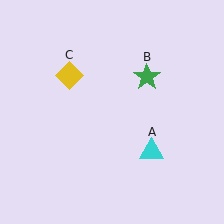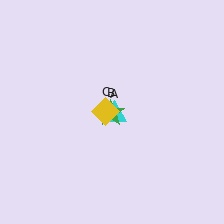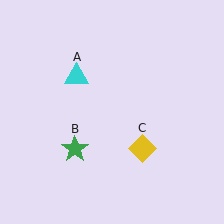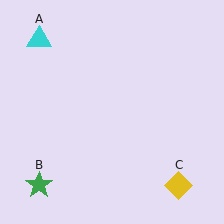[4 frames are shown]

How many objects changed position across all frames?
3 objects changed position: cyan triangle (object A), green star (object B), yellow diamond (object C).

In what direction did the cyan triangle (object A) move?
The cyan triangle (object A) moved up and to the left.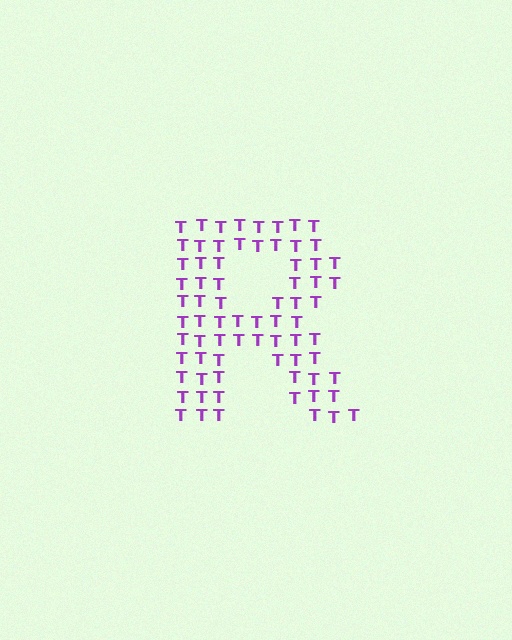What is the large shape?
The large shape is the letter R.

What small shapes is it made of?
It is made of small letter T's.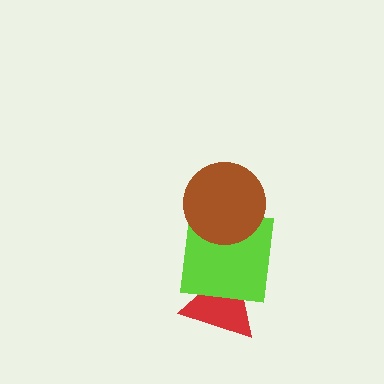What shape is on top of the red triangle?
The lime square is on top of the red triangle.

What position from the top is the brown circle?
The brown circle is 1st from the top.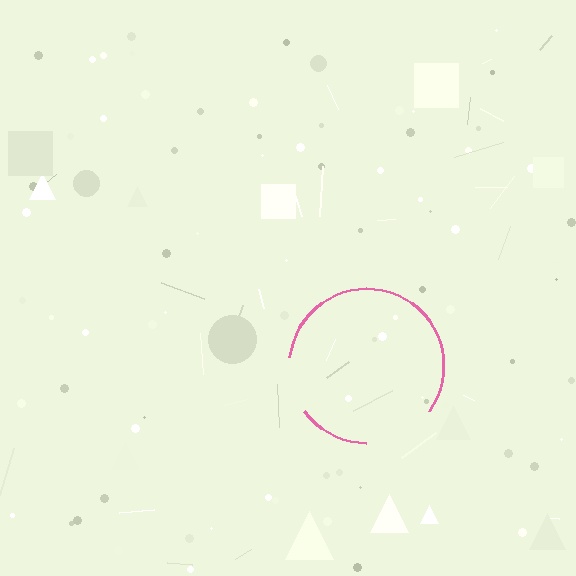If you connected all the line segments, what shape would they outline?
They would outline a circle.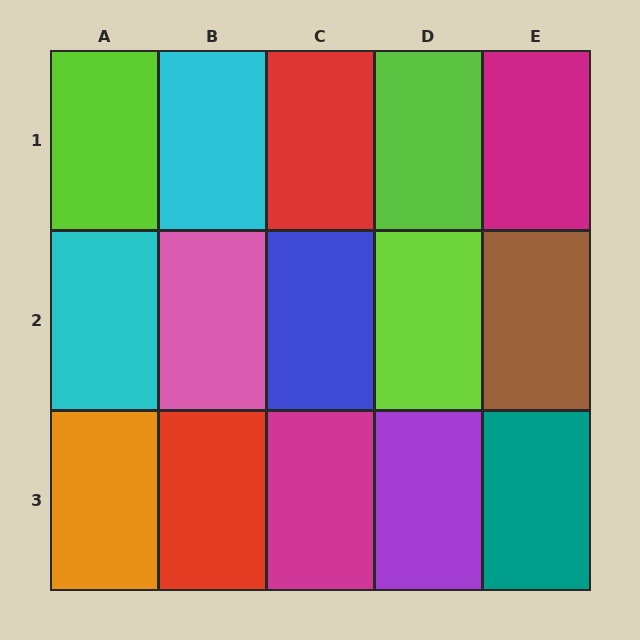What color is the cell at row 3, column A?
Orange.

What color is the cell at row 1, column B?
Cyan.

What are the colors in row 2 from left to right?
Cyan, pink, blue, lime, brown.